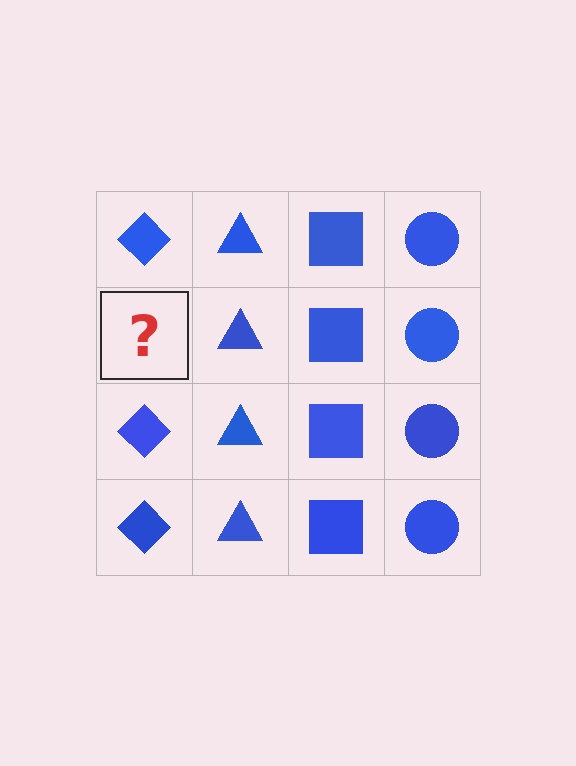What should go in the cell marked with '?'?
The missing cell should contain a blue diamond.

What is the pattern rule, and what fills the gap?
The rule is that each column has a consistent shape. The gap should be filled with a blue diamond.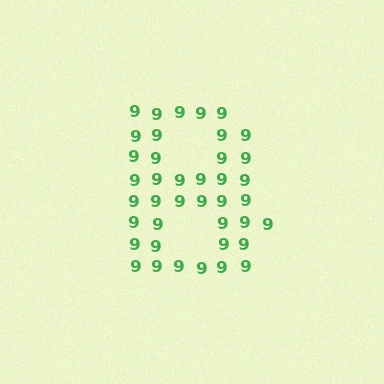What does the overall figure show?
The overall figure shows the letter B.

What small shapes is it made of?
It is made of small digit 9's.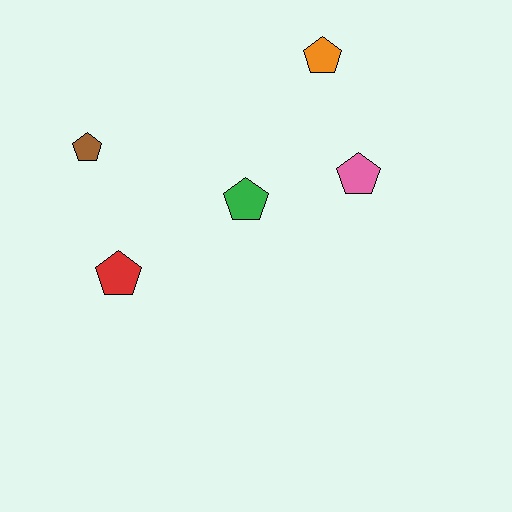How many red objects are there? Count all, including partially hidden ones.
There is 1 red object.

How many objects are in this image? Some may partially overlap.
There are 5 objects.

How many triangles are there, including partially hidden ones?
There are no triangles.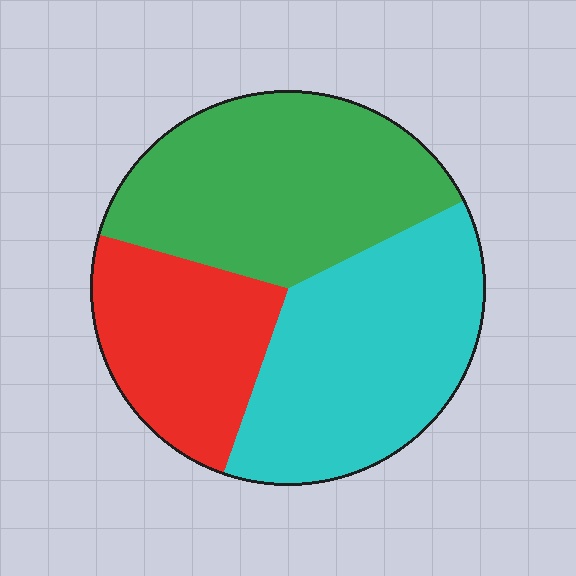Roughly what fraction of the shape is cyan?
Cyan takes up about three eighths (3/8) of the shape.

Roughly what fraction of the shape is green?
Green covers about 40% of the shape.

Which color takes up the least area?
Red, at roughly 25%.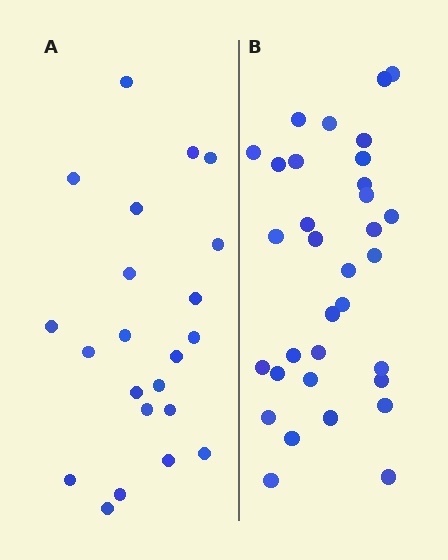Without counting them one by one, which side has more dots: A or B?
Region B (the right region) has more dots.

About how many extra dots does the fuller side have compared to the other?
Region B has roughly 12 or so more dots than region A.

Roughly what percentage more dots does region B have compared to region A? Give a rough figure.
About 50% more.